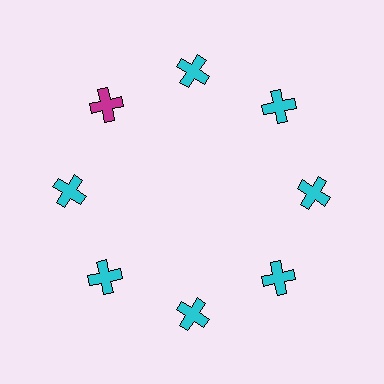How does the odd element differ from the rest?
It has a different color: magenta instead of cyan.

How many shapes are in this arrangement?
There are 8 shapes arranged in a ring pattern.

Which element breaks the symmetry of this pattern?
The magenta cross at roughly the 10 o'clock position breaks the symmetry. All other shapes are cyan crosses.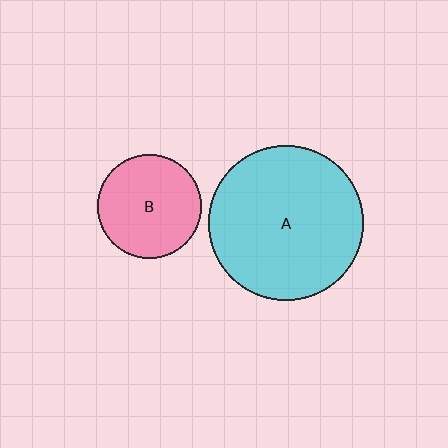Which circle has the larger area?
Circle A (cyan).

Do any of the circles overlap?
No, none of the circles overlap.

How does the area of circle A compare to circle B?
Approximately 2.2 times.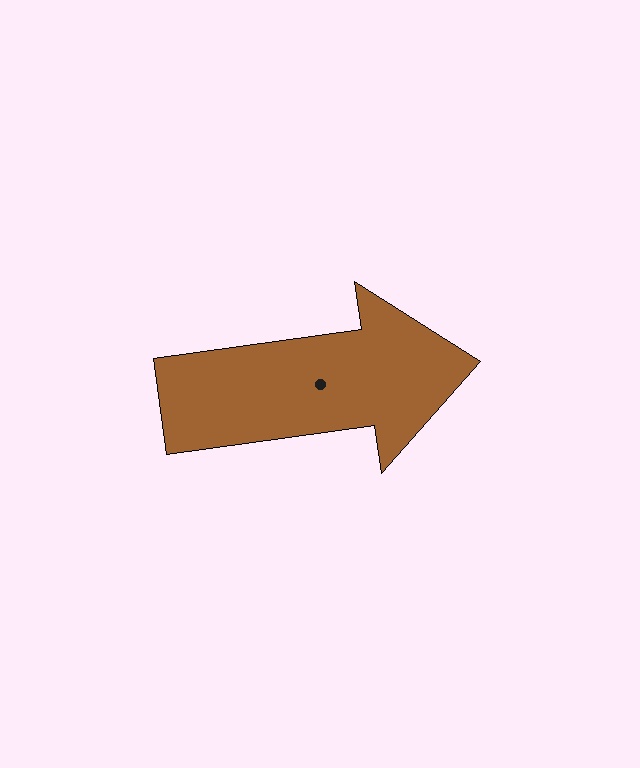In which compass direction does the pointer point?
East.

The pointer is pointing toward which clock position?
Roughly 3 o'clock.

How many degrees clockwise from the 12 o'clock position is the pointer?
Approximately 82 degrees.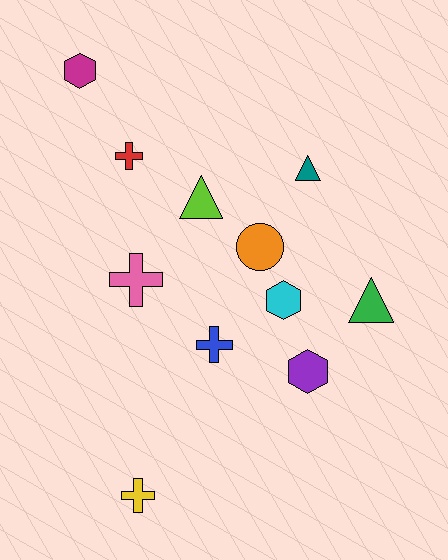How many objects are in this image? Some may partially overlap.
There are 11 objects.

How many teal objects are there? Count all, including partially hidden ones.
There is 1 teal object.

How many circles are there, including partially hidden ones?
There is 1 circle.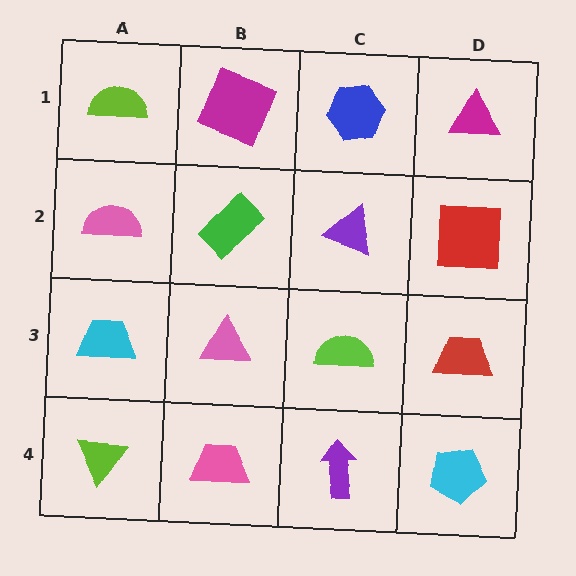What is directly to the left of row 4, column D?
A purple arrow.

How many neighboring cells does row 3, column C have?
4.